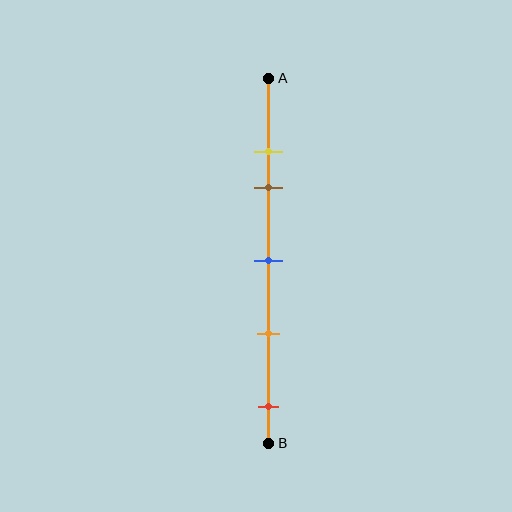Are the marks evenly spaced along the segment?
No, the marks are not evenly spaced.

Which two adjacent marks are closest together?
The yellow and brown marks are the closest adjacent pair.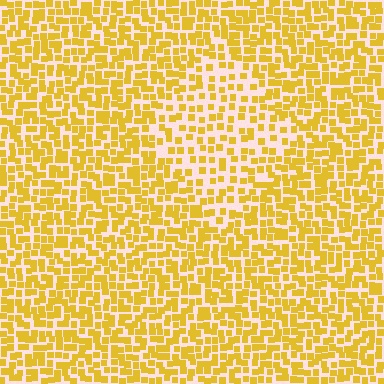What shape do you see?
I see a diamond.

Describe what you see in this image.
The image contains small yellow elements arranged at two different densities. A diamond-shaped region is visible where the elements are less densely packed than the surrounding area.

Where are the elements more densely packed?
The elements are more densely packed outside the diamond boundary.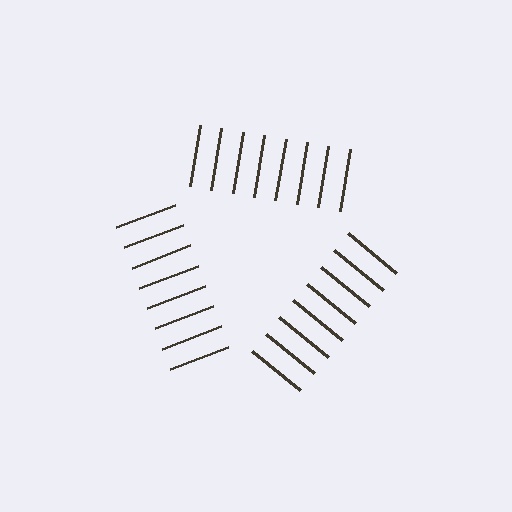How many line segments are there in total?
24 — 8 along each of the 3 edges.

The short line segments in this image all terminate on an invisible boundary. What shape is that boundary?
An illusory triangle — the line segments terminate on its edges but no continuous stroke is drawn.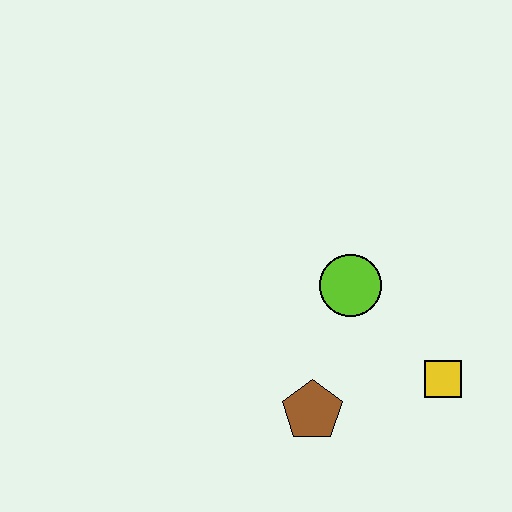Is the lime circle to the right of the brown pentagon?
Yes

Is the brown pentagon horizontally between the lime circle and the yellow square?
No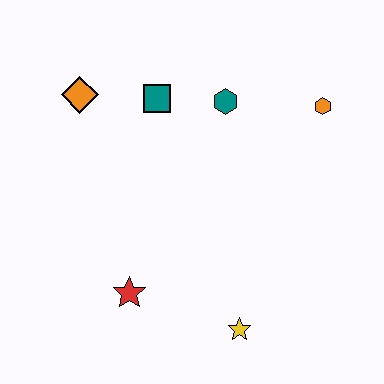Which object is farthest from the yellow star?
The orange diamond is farthest from the yellow star.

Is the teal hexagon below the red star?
No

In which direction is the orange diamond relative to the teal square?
The orange diamond is to the left of the teal square.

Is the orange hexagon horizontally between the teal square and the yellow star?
No